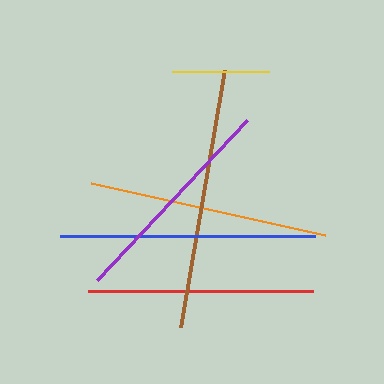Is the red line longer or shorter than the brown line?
The brown line is longer than the red line.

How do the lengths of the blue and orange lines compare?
The blue and orange lines are approximately the same length.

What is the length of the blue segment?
The blue segment is approximately 255 pixels long.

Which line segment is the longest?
The brown line is the longest at approximately 261 pixels.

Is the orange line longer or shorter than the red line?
The orange line is longer than the red line.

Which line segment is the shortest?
The yellow line is the shortest at approximately 97 pixels.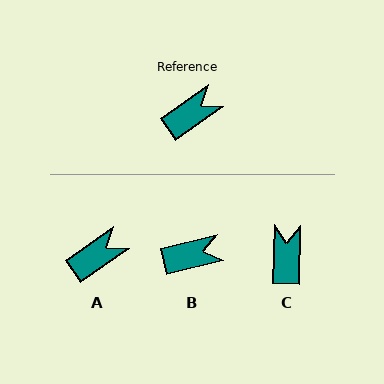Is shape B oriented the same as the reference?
No, it is off by about 22 degrees.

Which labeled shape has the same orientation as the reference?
A.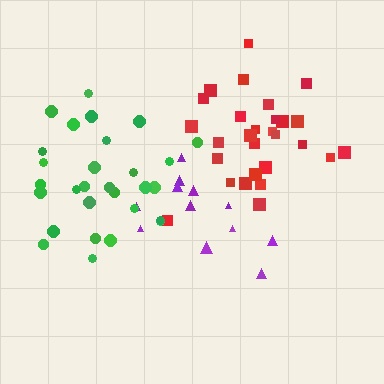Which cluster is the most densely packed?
Green.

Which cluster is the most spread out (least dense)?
Purple.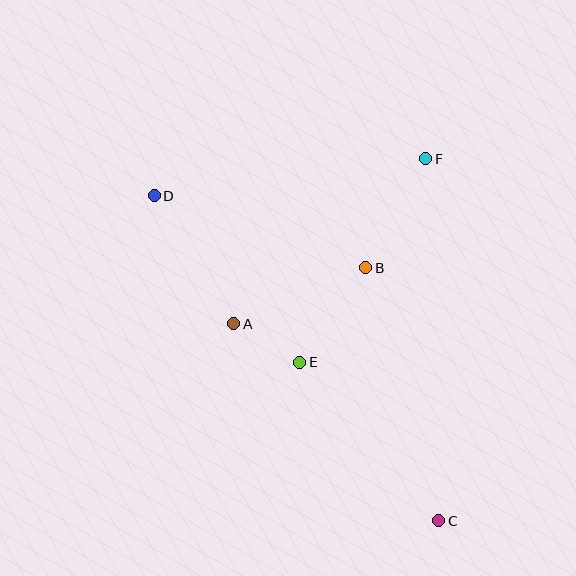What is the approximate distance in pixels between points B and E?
The distance between B and E is approximately 115 pixels.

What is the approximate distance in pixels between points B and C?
The distance between B and C is approximately 263 pixels.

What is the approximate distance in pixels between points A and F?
The distance between A and F is approximately 253 pixels.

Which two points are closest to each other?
Points A and E are closest to each other.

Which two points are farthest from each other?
Points C and D are farthest from each other.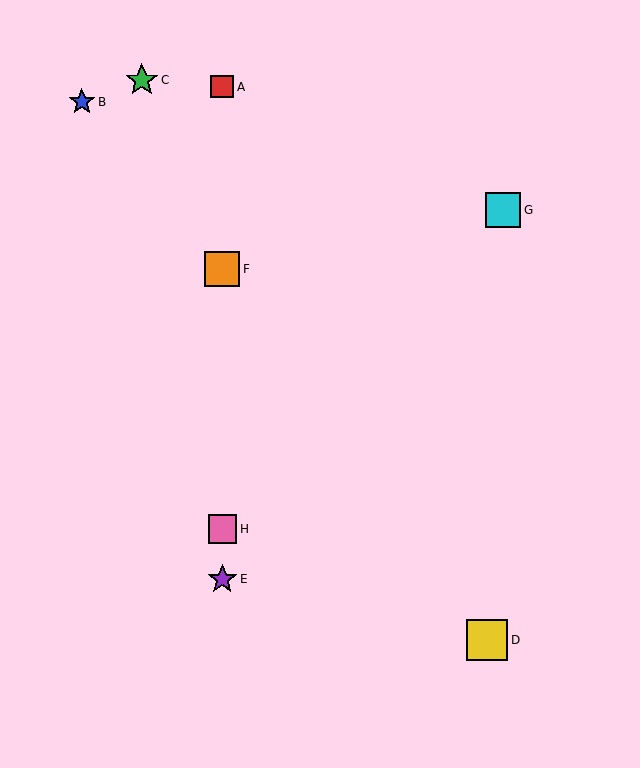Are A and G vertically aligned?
No, A is at x≈222 and G is at x≈503.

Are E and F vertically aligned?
Yes, both are at x≈222.